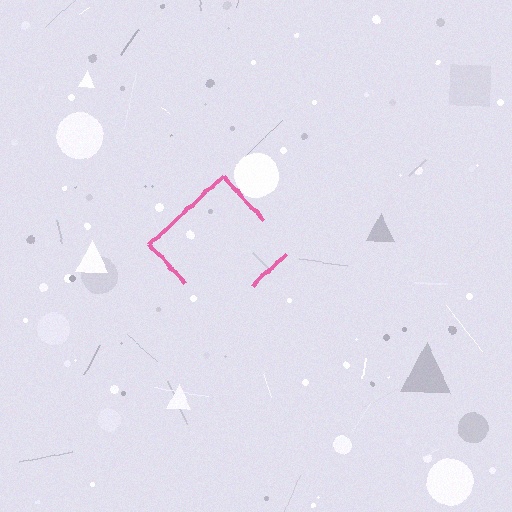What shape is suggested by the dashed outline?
The dashed outline suggests a diamond.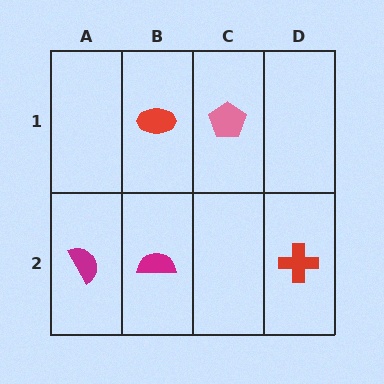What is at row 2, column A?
A magenta semicircle.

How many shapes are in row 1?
2 shapes.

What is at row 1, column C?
A pink pentagon.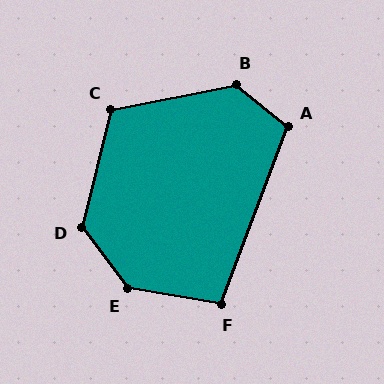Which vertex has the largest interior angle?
E, at approximately 136 degrees.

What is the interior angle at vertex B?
Approximately 130 degrees (obtuse).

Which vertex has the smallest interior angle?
F, at approximately 101 degrees.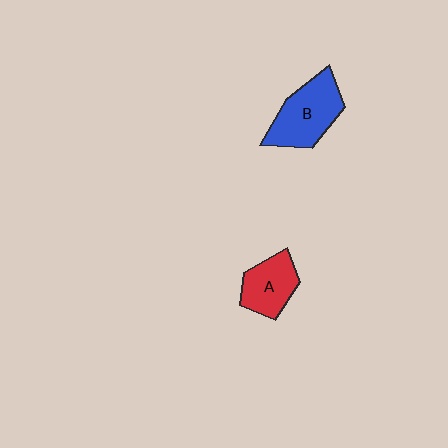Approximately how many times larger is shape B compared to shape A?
Approximately 1.4 times.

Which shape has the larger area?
Shape B (blue).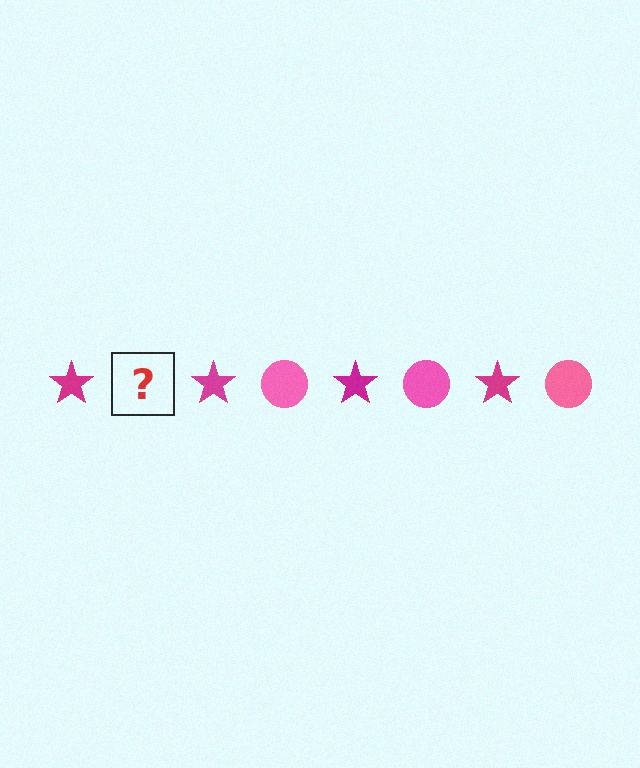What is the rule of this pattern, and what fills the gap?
The rule is that the pattern alternates between magenta star and pink circle. The gap should be filled with a pink circle.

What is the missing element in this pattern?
The missing element is a pink circle.